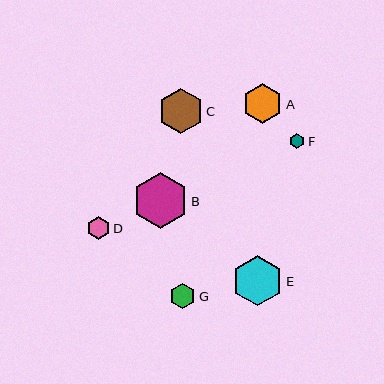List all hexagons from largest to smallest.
From largest to smallest: B, E, C, A, G, D, F.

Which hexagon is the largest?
Hexagon B is the largest with a size of approximately 56 pixels.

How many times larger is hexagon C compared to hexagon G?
Hexagon C is approximately 1.8 times the size of hexagon G.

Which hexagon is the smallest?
Hexagon F is the smallest with a size of approximately 15 pixels.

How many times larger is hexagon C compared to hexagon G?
Hexagon C is approximately 1.8 times the size of hexagon G.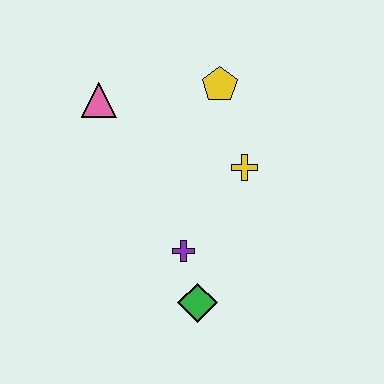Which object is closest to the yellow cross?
The yellow pentagon is closest to the yellow cross.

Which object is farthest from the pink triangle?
The green diamond is farthest from the pink triangle.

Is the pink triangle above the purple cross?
Yes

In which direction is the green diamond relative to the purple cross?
The green diamond is below the purple cross.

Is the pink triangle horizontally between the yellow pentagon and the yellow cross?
No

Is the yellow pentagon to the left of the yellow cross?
Yes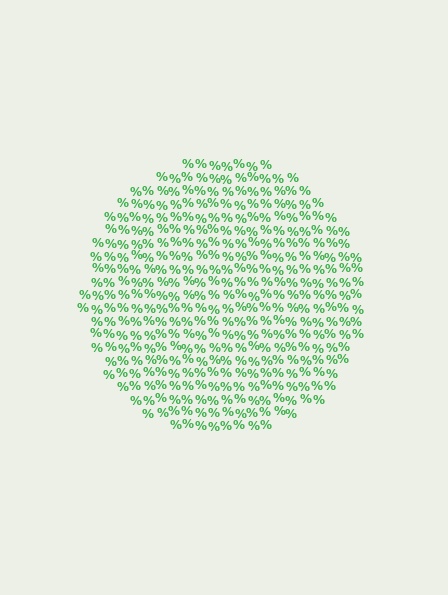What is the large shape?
The large shape is a circle.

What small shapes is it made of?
It is made of small percent signs.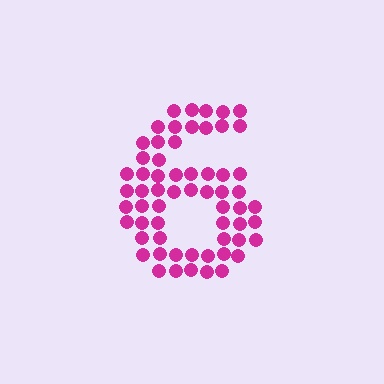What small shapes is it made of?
It is made of small circles.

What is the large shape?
The large shape is the digit 6.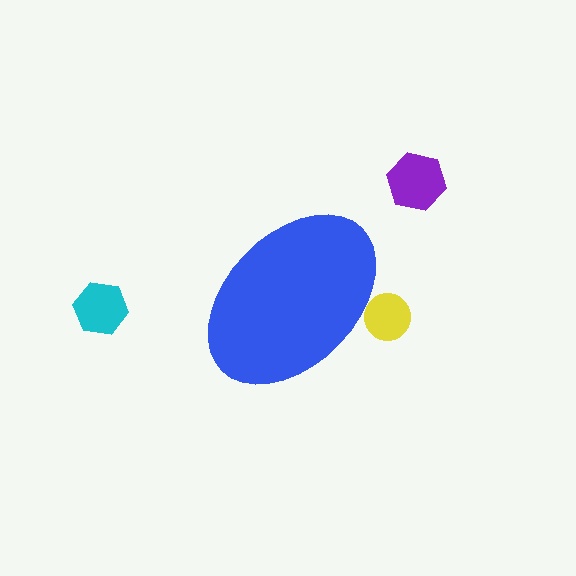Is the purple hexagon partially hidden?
No, the purple hexagon is fully visible.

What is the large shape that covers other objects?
A blue ellipse.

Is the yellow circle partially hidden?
Yes, the yellow circle is partially hidden behind the blue ellipse.